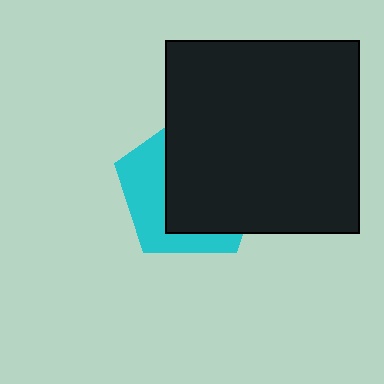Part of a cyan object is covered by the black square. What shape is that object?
It is a pentagon.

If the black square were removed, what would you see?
You would see the complete cyan pentagon.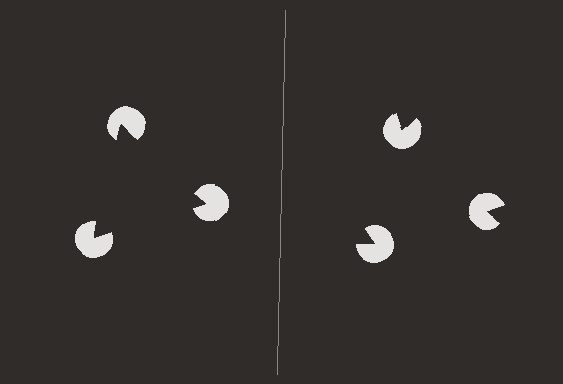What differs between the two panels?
The pac-man discs are positioned identically on both sides; only the wedge orientations differ. On the left they align to a triangle; on the right they are misaligned.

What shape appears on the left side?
An illusory triangle.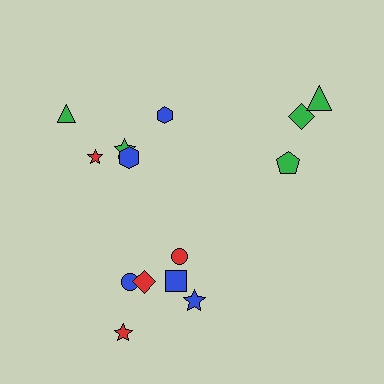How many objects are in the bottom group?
There are 6 objects.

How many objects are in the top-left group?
There are 5 objects.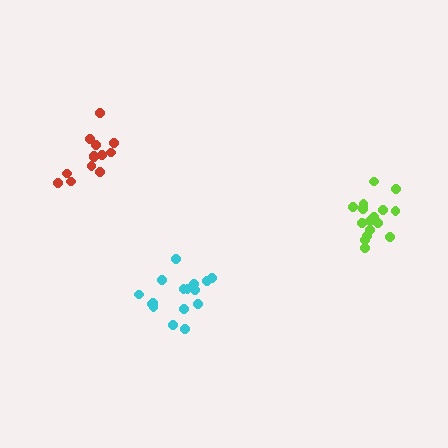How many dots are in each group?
Group 1: 16 dots, Group 2: 18 dots, Group 3: 13 dots (47 total).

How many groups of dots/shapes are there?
There are 3 groups.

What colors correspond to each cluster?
The clusters are colored: cyan, lime, red.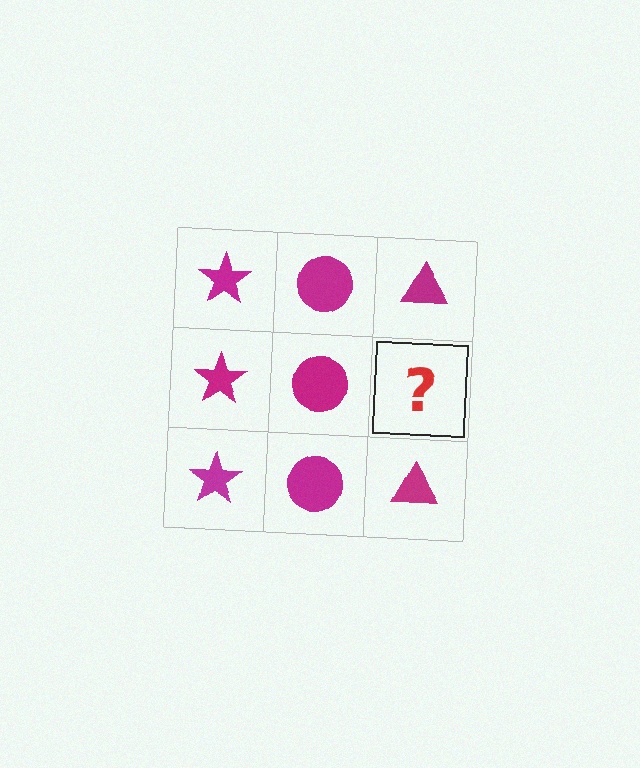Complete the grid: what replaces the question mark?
The question mark should be replaced with a magenta triangle.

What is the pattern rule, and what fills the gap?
The rule is that each column has a consistent shape. The gap should be filled with a magenta triangle.